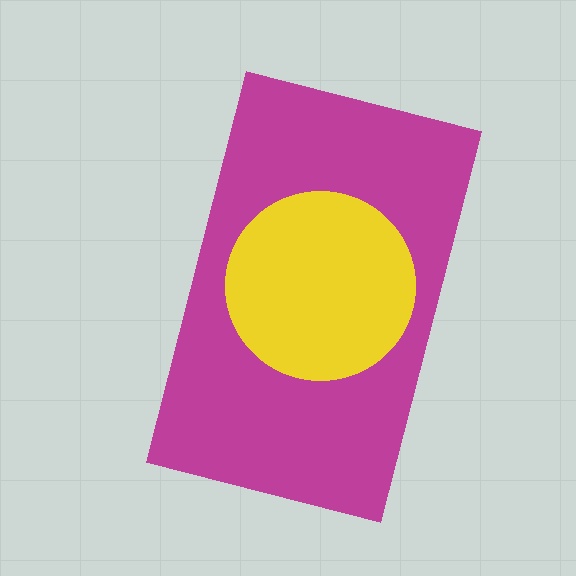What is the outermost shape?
The magenta rectangle.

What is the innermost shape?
The yellow circle.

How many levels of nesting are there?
2.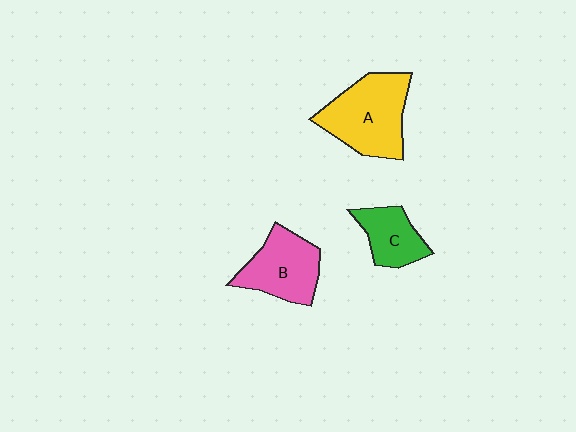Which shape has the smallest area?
Shape C (green).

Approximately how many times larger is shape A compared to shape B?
Approximately 1.3 times.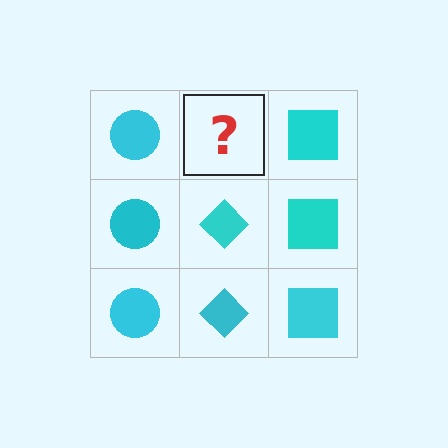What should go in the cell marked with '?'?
The missing cell should contain a cyan diamond.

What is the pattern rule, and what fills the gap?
The rule is that each column has a consistent shape. The gap should be filled with a cyan diamond.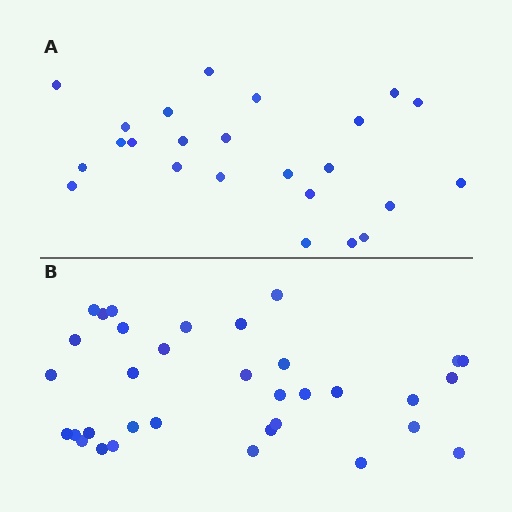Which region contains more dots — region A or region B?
Region B (the bottom region) has more dots.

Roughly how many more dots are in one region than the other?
Region B has roughly 10 or so more dots than region A.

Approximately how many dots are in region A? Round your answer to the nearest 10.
About 20 dots. (The exact count is 24, which rounds to 20.)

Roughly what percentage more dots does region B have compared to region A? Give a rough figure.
About 40% more.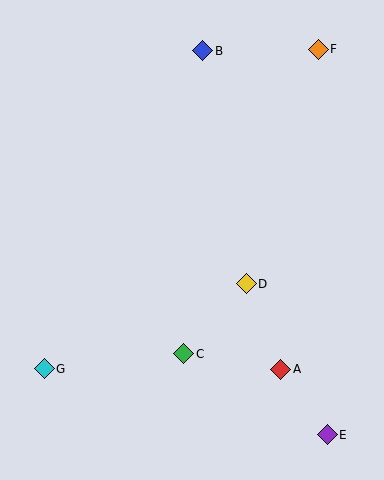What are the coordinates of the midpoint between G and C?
The midpoint between G and C is at (114, 361).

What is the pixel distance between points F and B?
The distance between F and B is 116 pixels.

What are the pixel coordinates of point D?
Point D is at (246, 284).